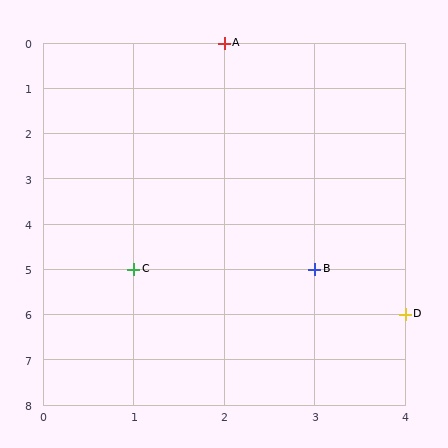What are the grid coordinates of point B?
Point B is at grid coordinates (3, 5).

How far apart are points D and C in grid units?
Points D and C are 3 columns and 1 row apart (about 3.2 grid units diagonally).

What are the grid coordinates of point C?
Point C is at grid coordinates (1, 5).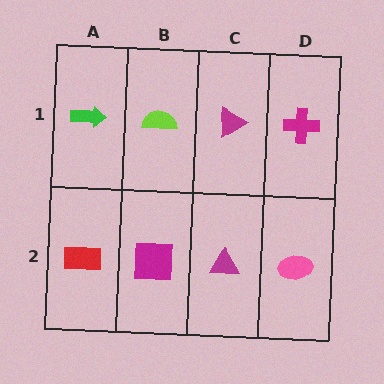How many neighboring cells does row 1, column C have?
3.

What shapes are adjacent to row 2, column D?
A magenta cross (row 1, column D), a magenta triangle (row 2, column C).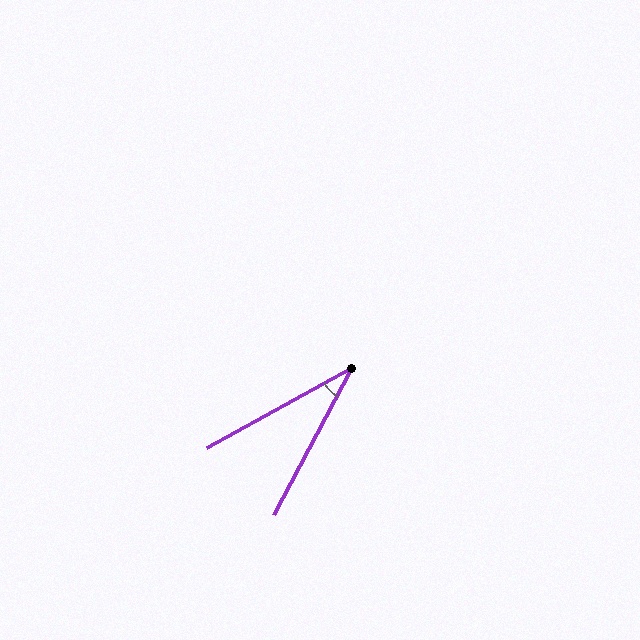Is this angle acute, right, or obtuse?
It is acute.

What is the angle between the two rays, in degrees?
Approximately 33 degrees.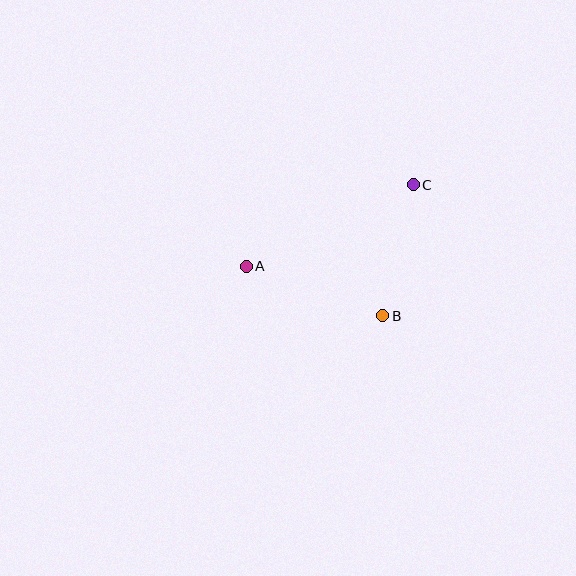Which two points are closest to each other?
Points B and C are closest to each other.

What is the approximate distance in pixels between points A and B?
The distance between A and B is approximately 145 pixels.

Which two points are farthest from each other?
Points A and C are farthest from each other.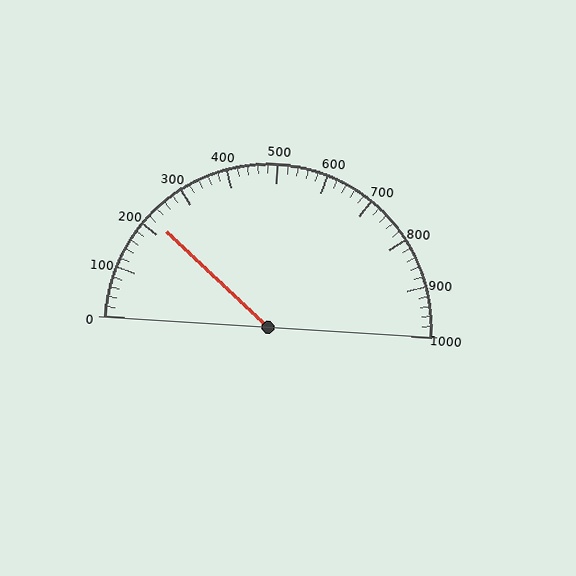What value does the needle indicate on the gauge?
The needle indicates approximately 220.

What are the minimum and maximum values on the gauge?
The gauge ranges from 0 to 1000.